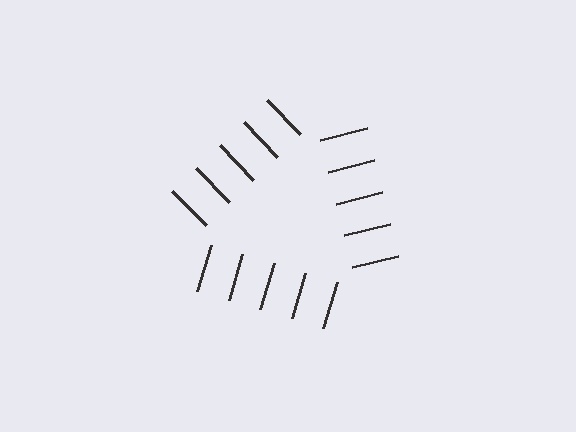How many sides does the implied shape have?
3 sides — the line-ends trace a triangle.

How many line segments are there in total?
15 — 5 along each of the 3 edges.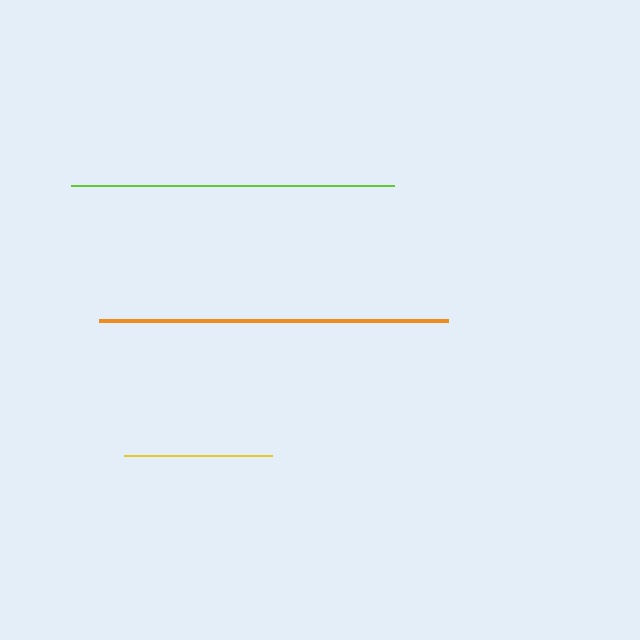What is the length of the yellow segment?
The yellow segment is approximately 148 pixels long.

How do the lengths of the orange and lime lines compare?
The orange and lime lines are approximately the same length.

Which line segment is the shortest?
The yellow line is the shortest at approximately 148 pixels.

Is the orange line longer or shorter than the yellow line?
The orange line is longer than the yellow line.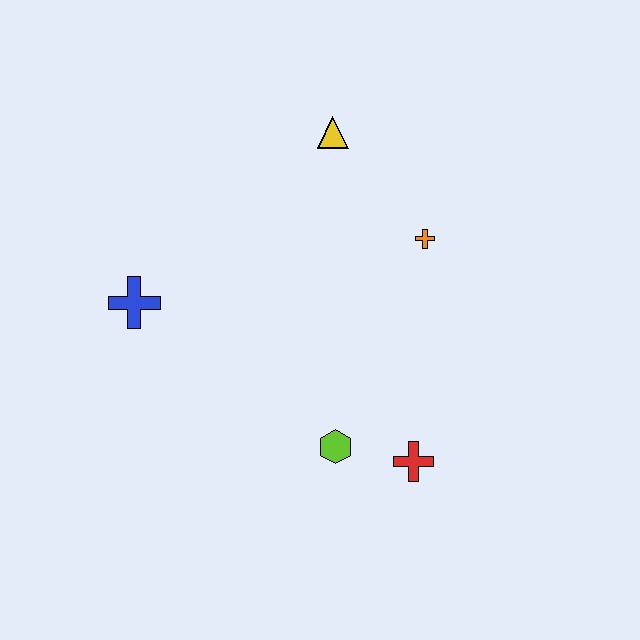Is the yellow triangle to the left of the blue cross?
No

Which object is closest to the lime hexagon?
The red cross is closest to the lime hexagon.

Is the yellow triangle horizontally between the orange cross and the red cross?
No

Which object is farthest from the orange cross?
The blue cross is farthest from the orange cross.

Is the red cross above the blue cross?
No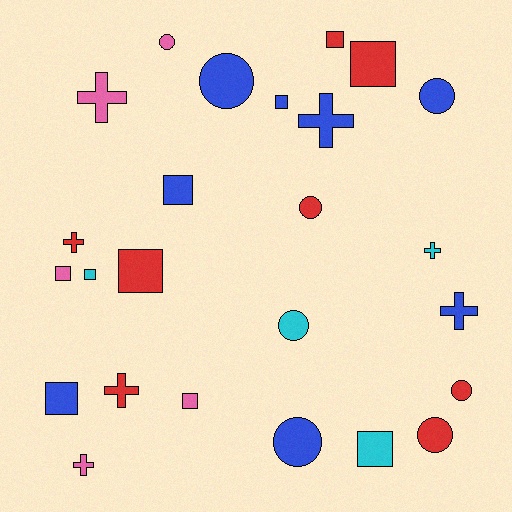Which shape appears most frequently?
Square, with 10 objects.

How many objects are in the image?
There are 25 objects.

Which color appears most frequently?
Red, with 8 objects.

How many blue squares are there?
There are 3 blue squares.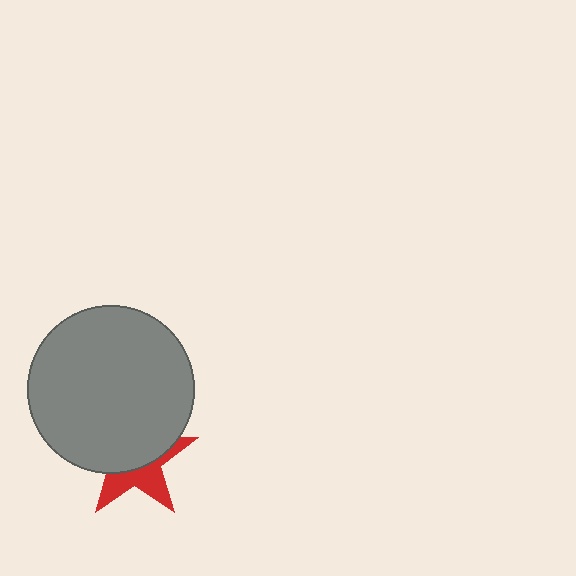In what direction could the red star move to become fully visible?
The red star could move down. That would shift it out from behind the gray circle entirely.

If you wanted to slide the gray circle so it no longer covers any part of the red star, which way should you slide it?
Slide it up — that is the most direct way to separate the two shapes.